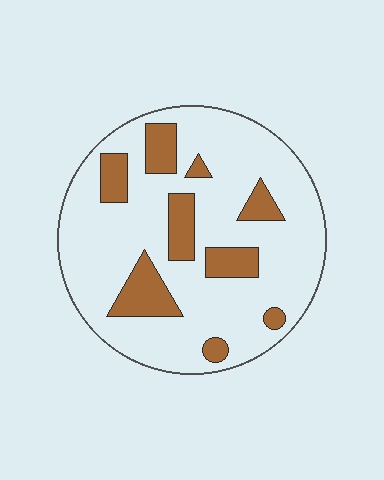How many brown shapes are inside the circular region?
9.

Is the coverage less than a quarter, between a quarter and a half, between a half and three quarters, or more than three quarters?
Less than a quarter.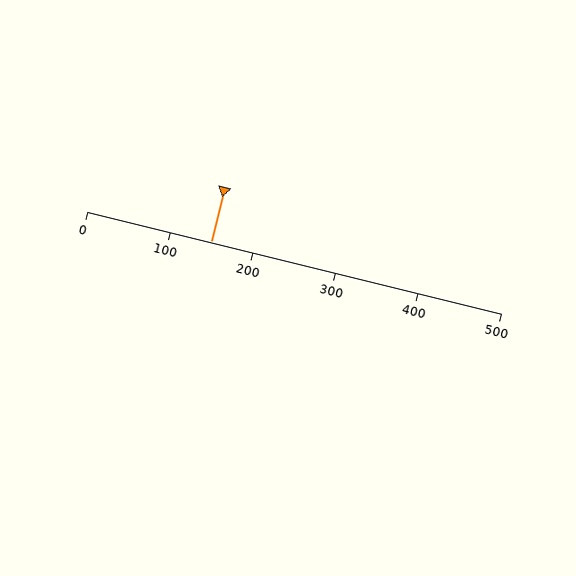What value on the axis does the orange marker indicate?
The marker indicates approximately 150.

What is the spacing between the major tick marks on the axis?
The major ticks are spaced 100 apart.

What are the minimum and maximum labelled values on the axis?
The axis runs from 0 to 500.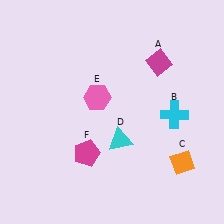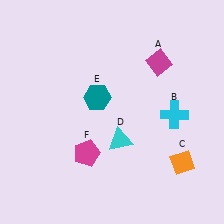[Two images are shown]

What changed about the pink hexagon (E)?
In Image 1, E is pink. In Image 2, it changed to teal.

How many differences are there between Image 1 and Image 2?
There is 1 difference between the two images.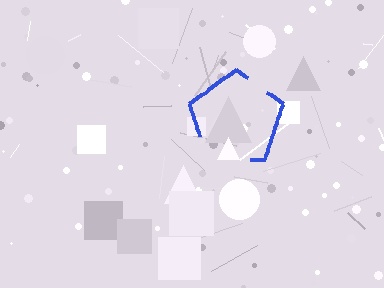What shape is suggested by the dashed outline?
The dashed outline suggests a pentagon.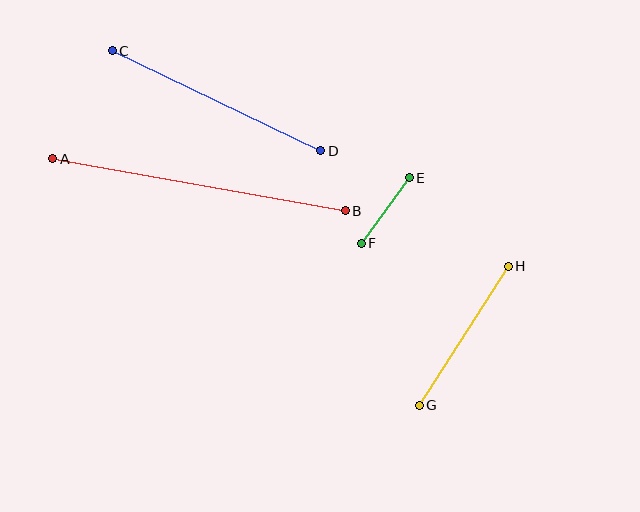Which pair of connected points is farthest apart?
Points A and B are farthest apart.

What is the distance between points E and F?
The distance is approximately 81 pixels.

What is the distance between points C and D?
The distance is approximately 231 pixels.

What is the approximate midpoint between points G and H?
The midpoint is at approximately (464, 336) pixels.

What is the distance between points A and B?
The distance is approximately 297 pixels.